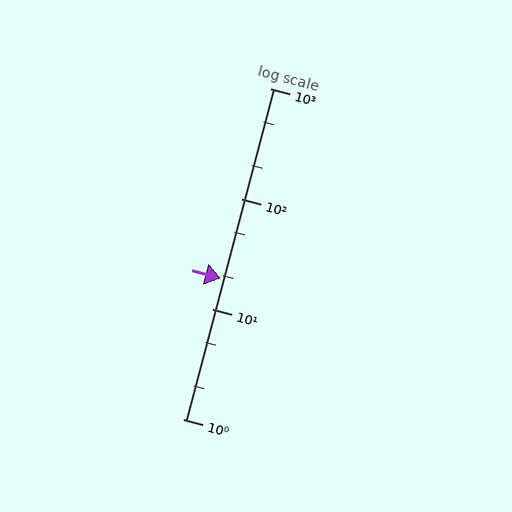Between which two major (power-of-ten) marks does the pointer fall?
The pointer is between 10 and 100.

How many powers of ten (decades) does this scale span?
The scale spans 3 decades, from 1 to 1000.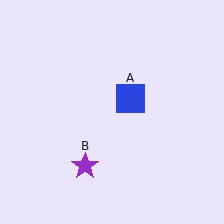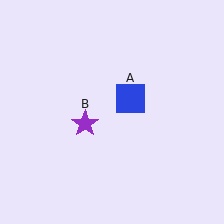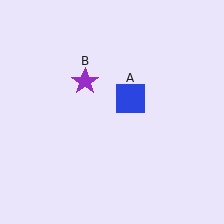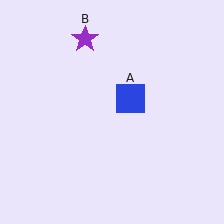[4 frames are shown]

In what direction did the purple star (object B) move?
The purple star (object B) moved up.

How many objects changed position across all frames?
1 object changed position: purple star (object B).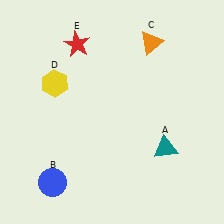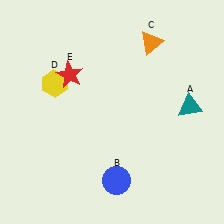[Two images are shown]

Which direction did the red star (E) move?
The red star (E) moved down.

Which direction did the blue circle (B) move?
The blue circle (B) moved right.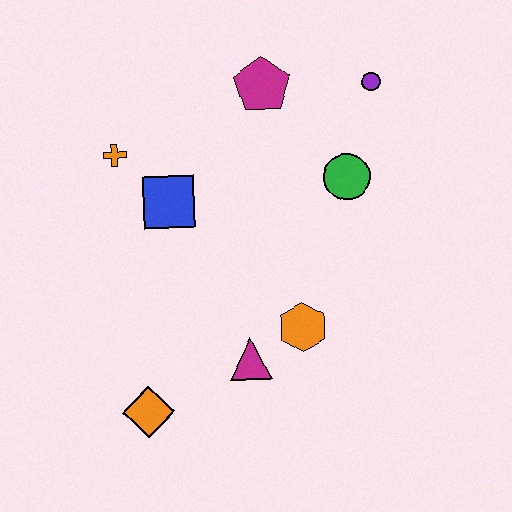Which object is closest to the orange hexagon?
The magenta triangle is closest to the orange hexagon.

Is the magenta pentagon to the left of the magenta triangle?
No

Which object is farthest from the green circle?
The orange diamond is farthest from the green circle.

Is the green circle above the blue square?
Yes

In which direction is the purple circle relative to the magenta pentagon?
The purple circle is to the right of the magenta pentagon.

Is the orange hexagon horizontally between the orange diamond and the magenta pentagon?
No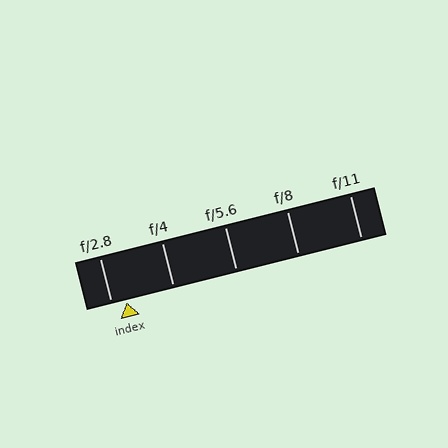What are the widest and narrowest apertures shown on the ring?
The widest aperture shown is f/2.8 and the narrowest is f/11.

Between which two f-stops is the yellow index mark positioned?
The index mark is between f/2.8 and f/4.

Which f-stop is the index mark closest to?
The index mark is closest to f/2.8.